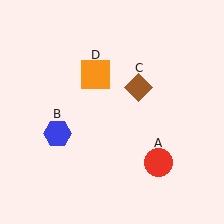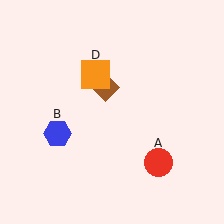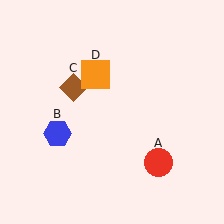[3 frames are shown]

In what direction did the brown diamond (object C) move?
The brown diamond (object C) moved left.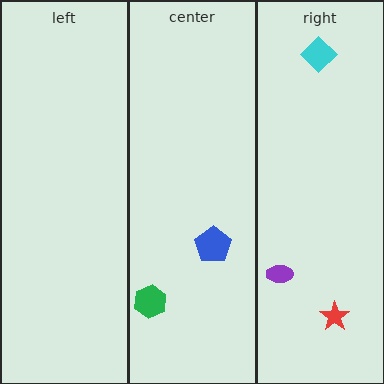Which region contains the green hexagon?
The center region.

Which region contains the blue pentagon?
The center region.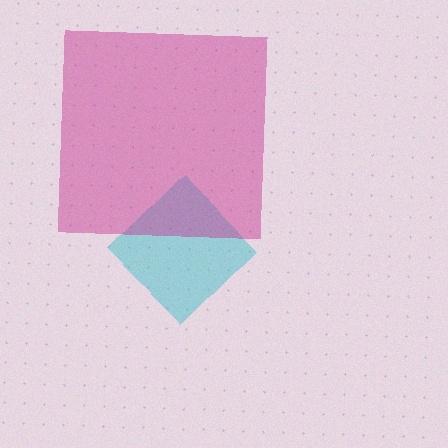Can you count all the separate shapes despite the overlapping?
Yes, there are 2 separate shapes.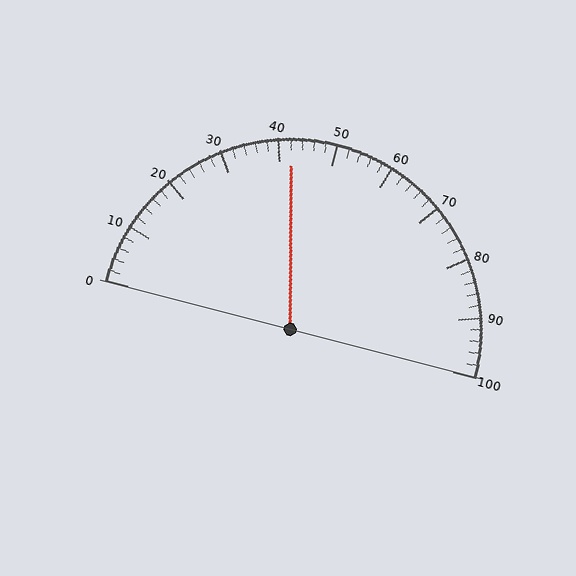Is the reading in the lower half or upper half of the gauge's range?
The reading is in the lower half of the range (0 to 100).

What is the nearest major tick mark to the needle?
The nearest major tick mark is 40.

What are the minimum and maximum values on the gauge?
The gauge ranges from 0 to 100.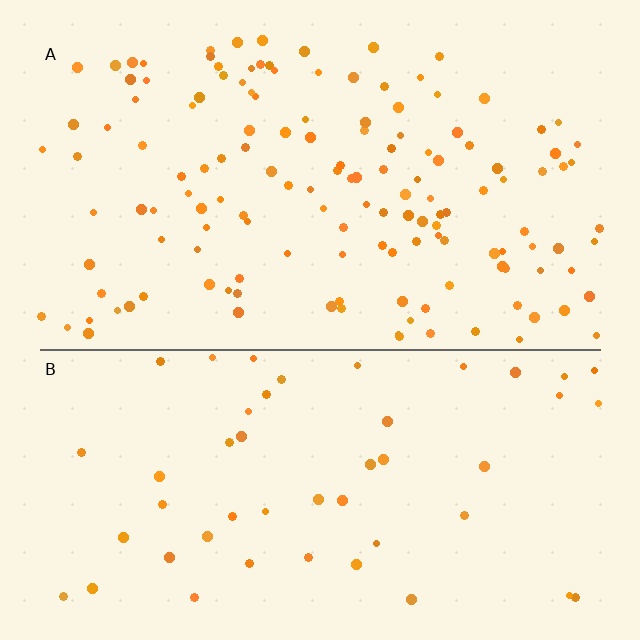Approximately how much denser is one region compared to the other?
Approximately 2.9× — region A over region B.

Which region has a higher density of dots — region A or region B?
A (the top).